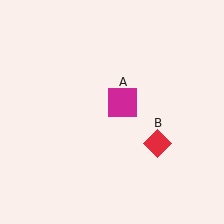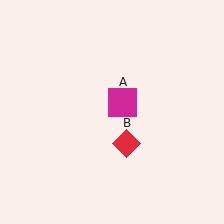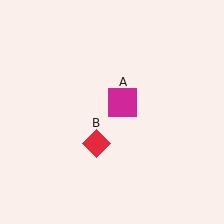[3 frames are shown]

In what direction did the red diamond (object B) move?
The red diamond (object B) moved left.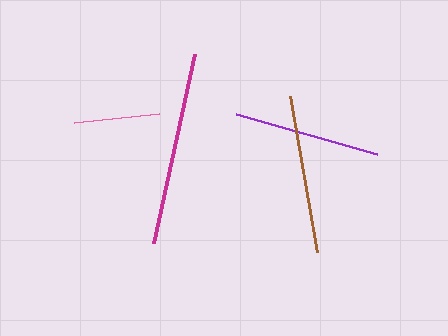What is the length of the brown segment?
The brown segment is approximately 158 pixels long.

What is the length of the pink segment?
The pink segment is approximately 86 pixels long.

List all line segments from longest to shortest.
From longest to shortest: magenta, brown, purple, pink.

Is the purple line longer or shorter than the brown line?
The brown line is longer than the purple line.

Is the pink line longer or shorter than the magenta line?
The magenta line is longer than the pink line.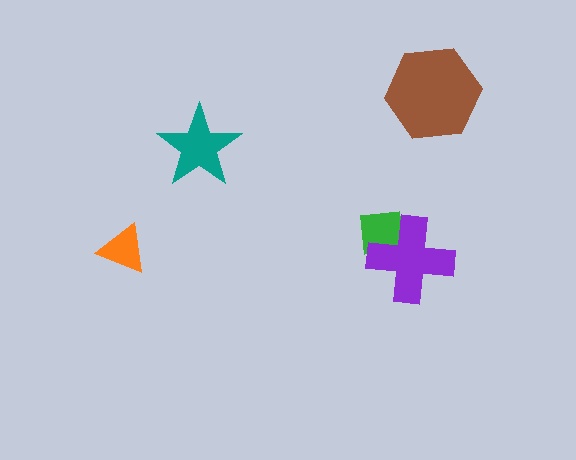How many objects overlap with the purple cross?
1 object overlaps with the purple cross.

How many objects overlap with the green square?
1 object overlaps with the green square.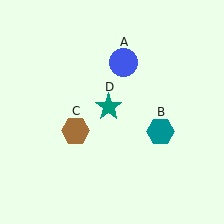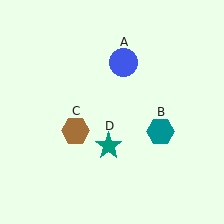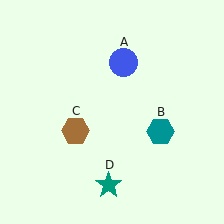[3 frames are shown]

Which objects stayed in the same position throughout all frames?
Blue circle (object A) and teal hexagon (object B) and brown hexagon (object C) remained stationary.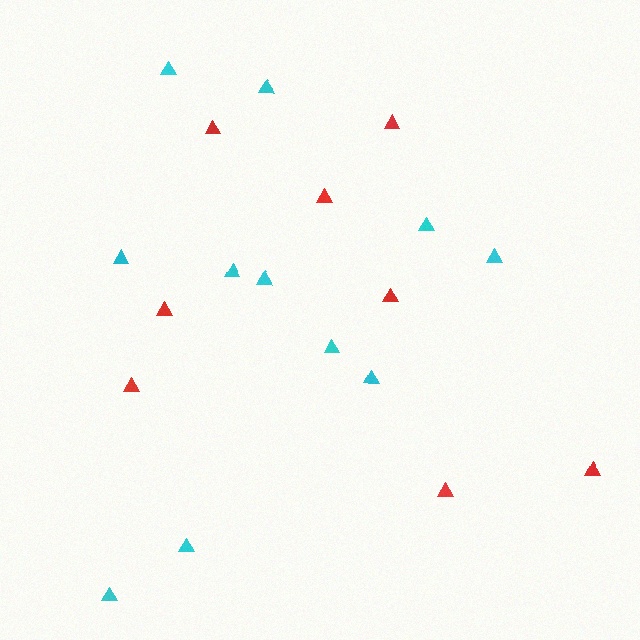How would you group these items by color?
There are 2 groups: one group of cyan triangles (11) and one group of red triangles (8).